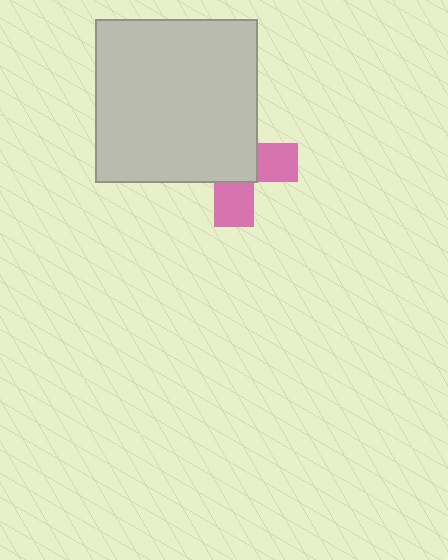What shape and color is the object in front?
The object in front is a light gray square.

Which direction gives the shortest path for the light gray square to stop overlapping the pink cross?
Moving toward the upper-left gives the shortest separation.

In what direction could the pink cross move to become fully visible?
The pink cross could move toward the lower-right. That would shift it out from behind the light gray square entirely.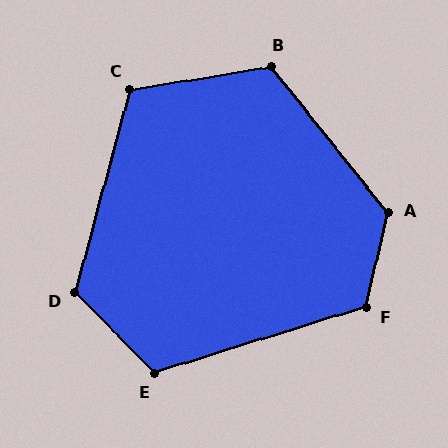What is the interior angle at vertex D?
Approximately 120 degrees (obtuse).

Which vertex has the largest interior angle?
A, at approximately 128 degrees.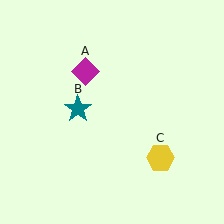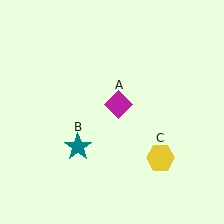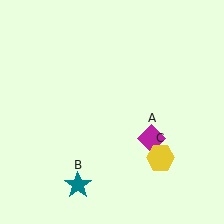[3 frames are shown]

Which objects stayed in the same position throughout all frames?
Yellow hexagon (object C) remained stationary.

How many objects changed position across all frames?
2 objects changed position: magenta diamond (object A), teal star (object B).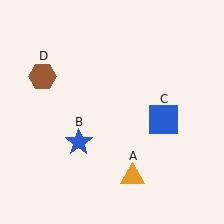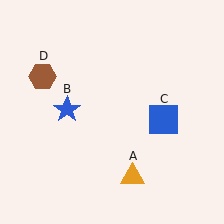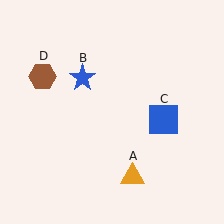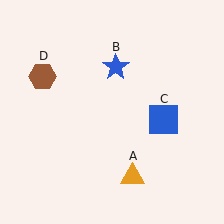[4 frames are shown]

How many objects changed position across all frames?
1 object changed position: blue star (object B).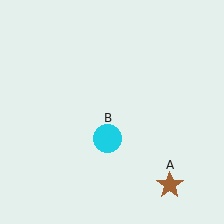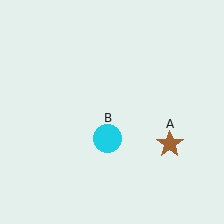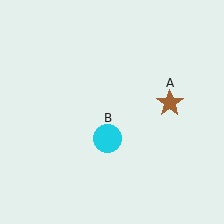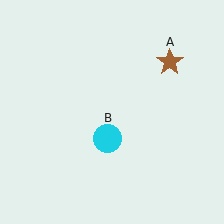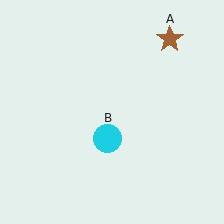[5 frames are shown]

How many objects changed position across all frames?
1 object changed position: brown star (object A).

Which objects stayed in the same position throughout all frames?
Cyan circle (object B) remained stationary.